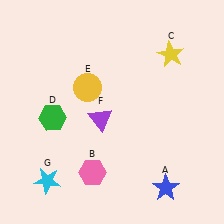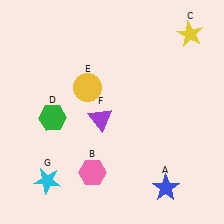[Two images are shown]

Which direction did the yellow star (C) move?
The yellow star (C) moved up.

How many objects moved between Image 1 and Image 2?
1 object moved between the two images.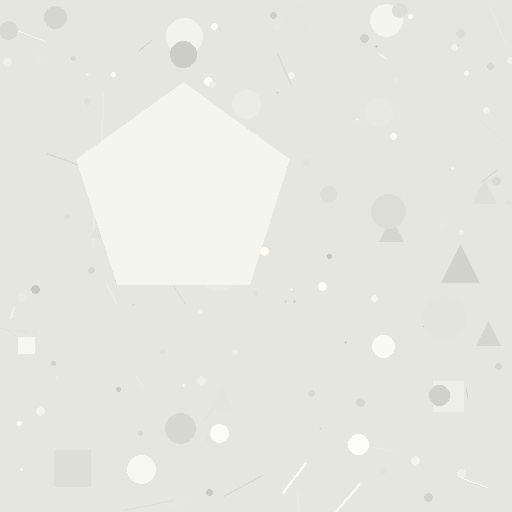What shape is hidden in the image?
A pentagon is hidden in the image.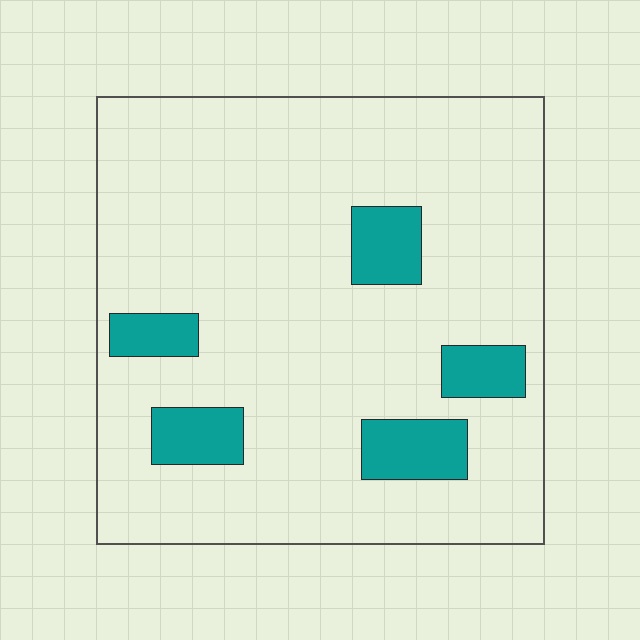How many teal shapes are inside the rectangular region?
5.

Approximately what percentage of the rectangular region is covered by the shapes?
Approximately 15%.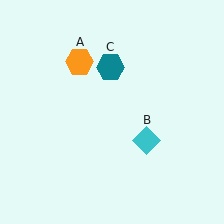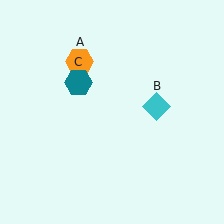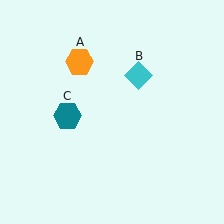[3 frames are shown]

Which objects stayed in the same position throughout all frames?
Orange hexagon (object A) remained stationary.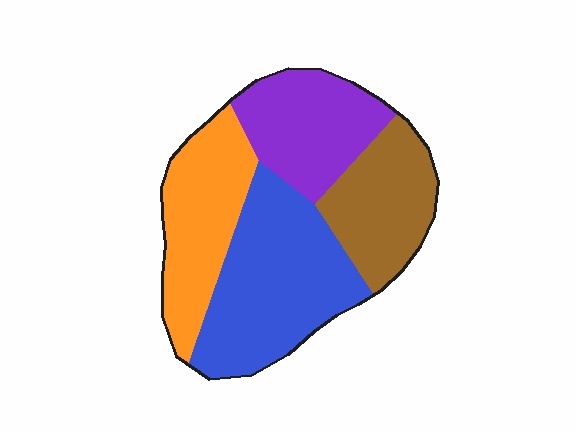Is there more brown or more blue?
Blue.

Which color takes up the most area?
Blue, at roughly 35%.